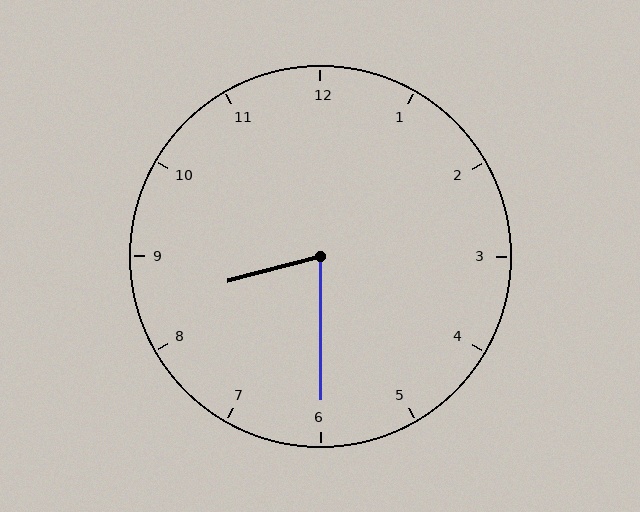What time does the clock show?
8:30.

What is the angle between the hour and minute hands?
Approximately 75 degrees.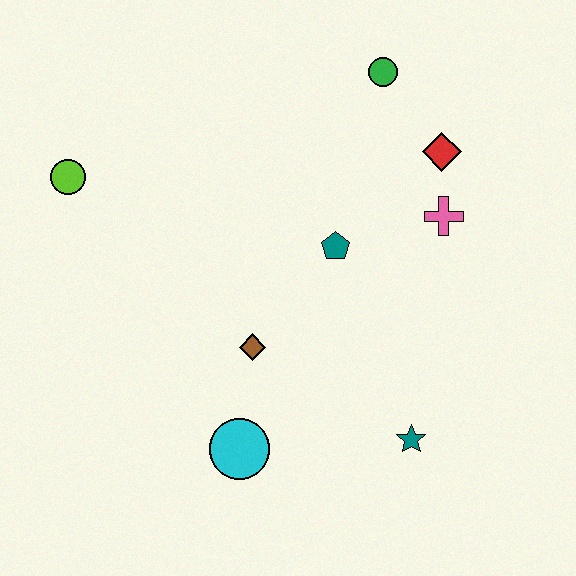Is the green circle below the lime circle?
No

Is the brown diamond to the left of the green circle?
Yes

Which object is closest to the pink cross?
The red diamond is closest to the pink cross.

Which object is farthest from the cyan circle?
The green circle is farthest from the cyan circle.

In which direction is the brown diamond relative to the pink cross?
The brown diamond is to the left of the pink cross.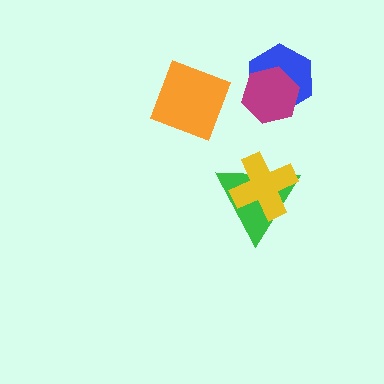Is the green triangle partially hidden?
Yes, it is partially covered by another shape.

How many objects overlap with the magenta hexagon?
1 object overlaps with the magenta hexagon.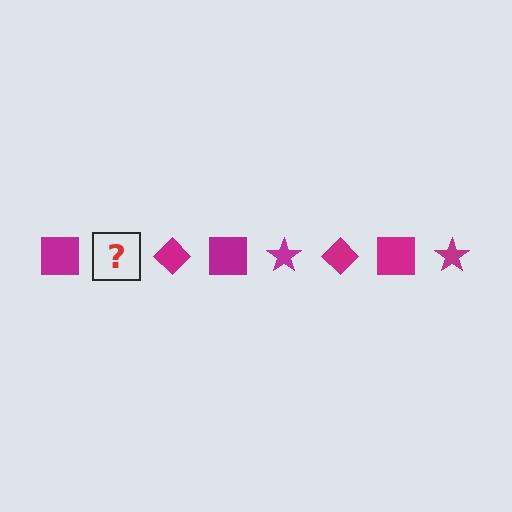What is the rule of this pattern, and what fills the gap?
The rule is that the pattern cycles through square, star, diamond shapes in magenta. The gap should be filled with a magenta star.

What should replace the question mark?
The question mark should be replaced with a magenta star.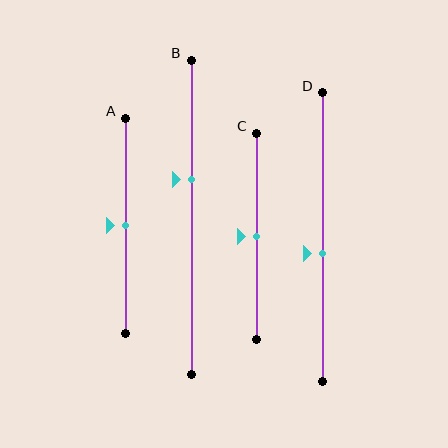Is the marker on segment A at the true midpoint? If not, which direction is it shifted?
Yes, the marker on segment A is at the true midpoint.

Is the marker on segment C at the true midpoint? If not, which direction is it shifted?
Yes, the marker on segment C is at the true midpoint.